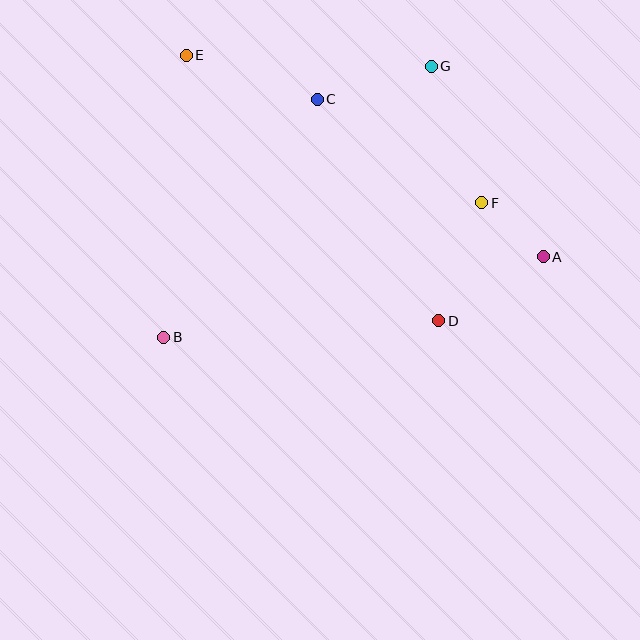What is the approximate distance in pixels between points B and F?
The distance between B and F is approximately 345 pixels.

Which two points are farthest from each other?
Points A and E are farthest from each other.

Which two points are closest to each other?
Points A and F are closest to each other.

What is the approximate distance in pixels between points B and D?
The distance between B and D is approximately 276 pixels.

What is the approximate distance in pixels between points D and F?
The distance between D and F is approximately 126 pixels.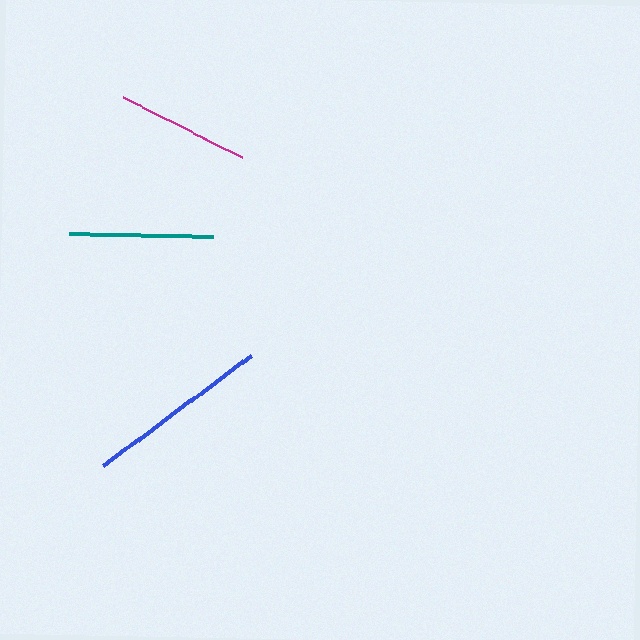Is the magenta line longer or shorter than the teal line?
The teal line is longer than the magenta line.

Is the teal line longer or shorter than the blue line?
The blue line is longer than the teal line.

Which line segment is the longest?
The blue line is the longest at approximately 184 pixels.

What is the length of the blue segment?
The blue segment is approximately 184 pixels long.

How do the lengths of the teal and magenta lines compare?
The teal and magenta lines are approximately the same length.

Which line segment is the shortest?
The magenta line is the shortest at approximately 134 pixels.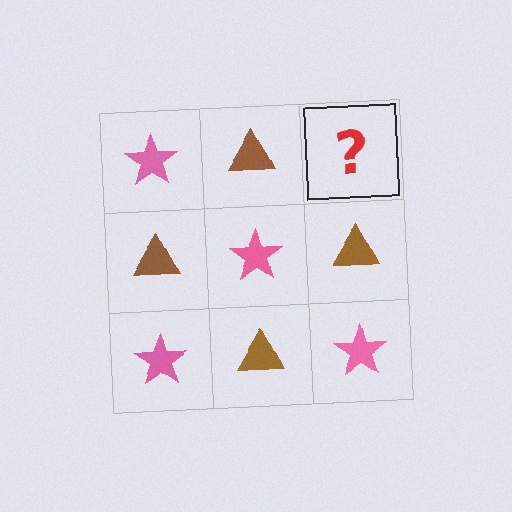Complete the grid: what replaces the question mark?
The question mark should be replaced with a pink star.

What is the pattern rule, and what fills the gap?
The rule is that it alternates pink star and brown triangle in a checkerboard pattern. The gap should be filled with a pink star.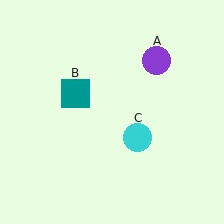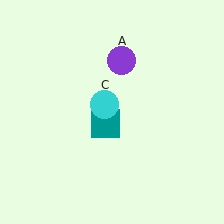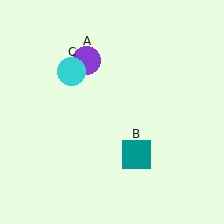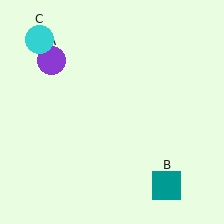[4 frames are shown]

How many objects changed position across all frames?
3 objects changed position: purple circle (object A), teal square (object B), cyan circle (object C).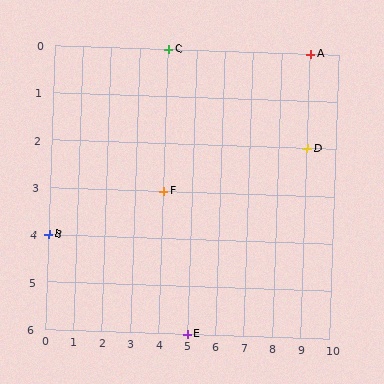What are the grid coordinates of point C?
Point C is at grid coordinates (4, 0).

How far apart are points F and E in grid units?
Points F and E are 1 column and 3 rows apart (about 3.2 grid units diagonally).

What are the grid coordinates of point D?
Point D is at grid coordinates (9, 2).